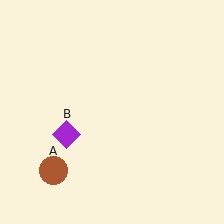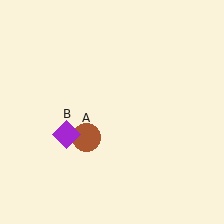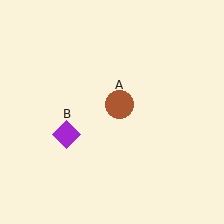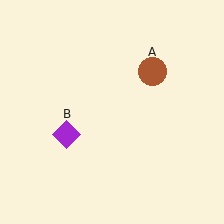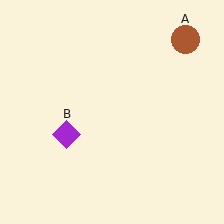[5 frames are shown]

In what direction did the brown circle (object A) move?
The brown circle (object A) moved up and to the right.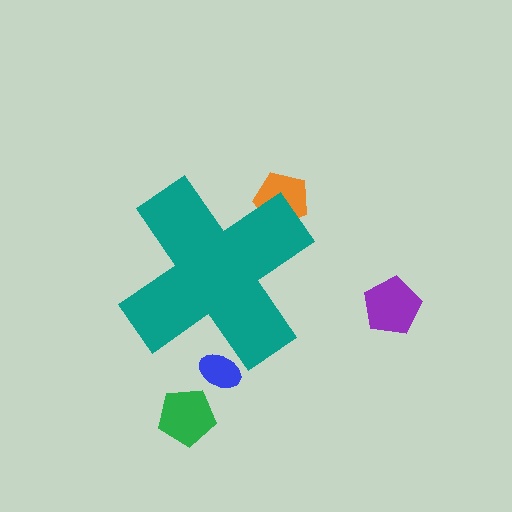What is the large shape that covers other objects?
A teal cross.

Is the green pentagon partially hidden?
No, the green pentagon is fully visible.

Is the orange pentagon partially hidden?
Yes, the orange pentagon is partially hidden behind the teal cross.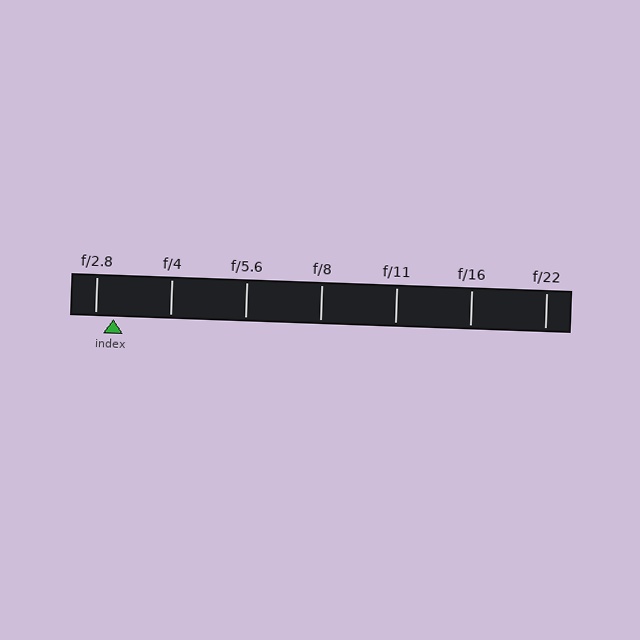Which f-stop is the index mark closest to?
The index mark is closest to f/2.8.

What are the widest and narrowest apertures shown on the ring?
The widest aperture shown is f/2.8 and the narrowest is f/22.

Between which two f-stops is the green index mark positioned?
The index mark is between f/2.8 and f/4.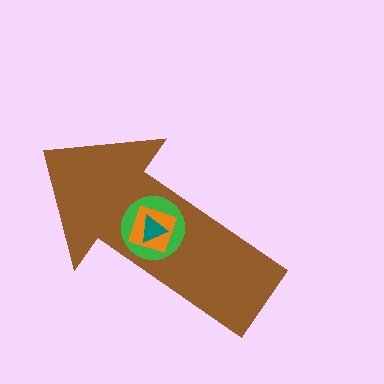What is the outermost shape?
The brown arrow.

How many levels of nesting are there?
4.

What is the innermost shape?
The teal triangle.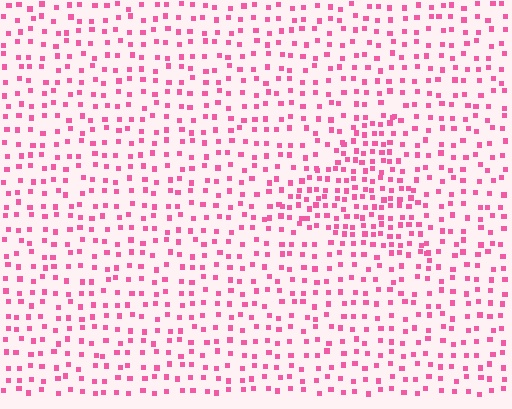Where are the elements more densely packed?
The elements are more densely packed inside the triangle boundary.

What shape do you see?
I see a triangle.